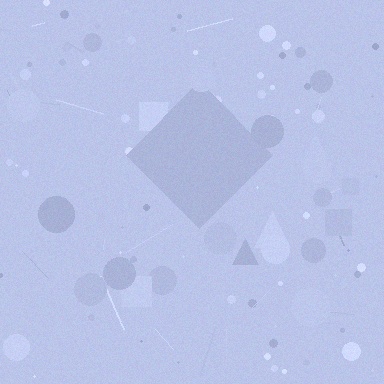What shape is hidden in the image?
A diamond is hidden in the image.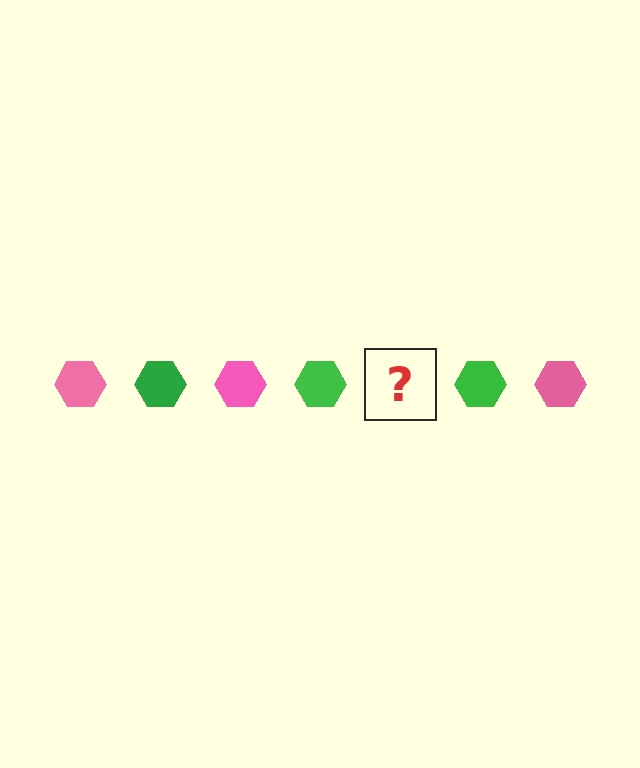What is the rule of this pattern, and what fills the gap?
The rule is that the pattern cycles through pink, green hexagons. The gap should be filled with a pink hexagon.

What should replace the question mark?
The question mark should be replaced with a pink hexagon.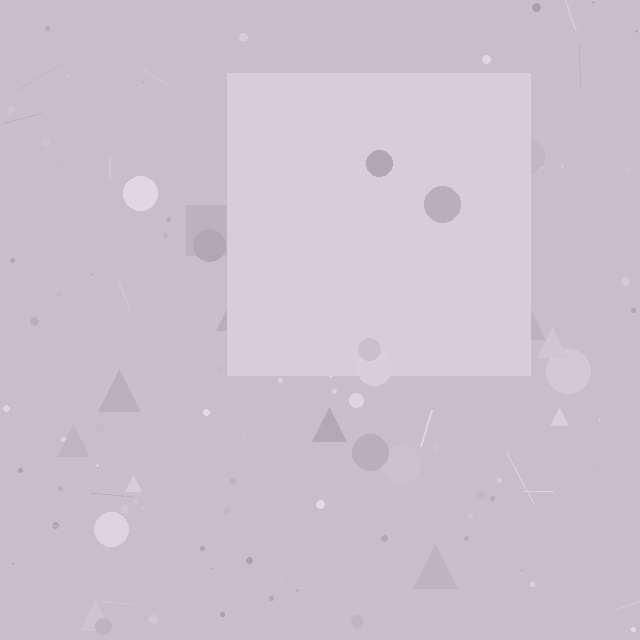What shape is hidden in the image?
A square is hidden in the image.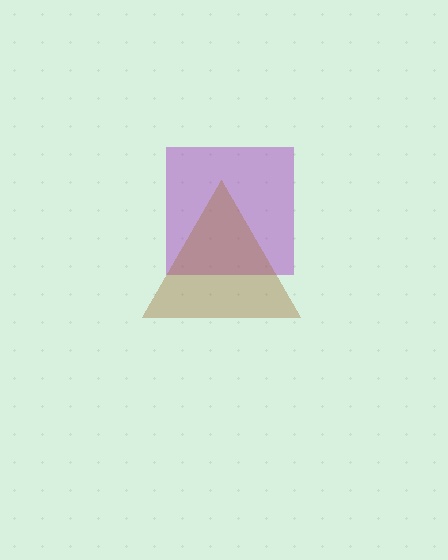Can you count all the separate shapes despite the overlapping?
Yes, there are 2 separate shapes.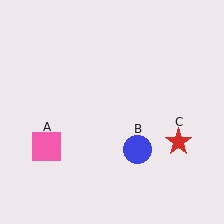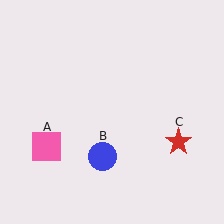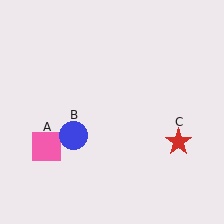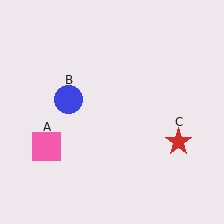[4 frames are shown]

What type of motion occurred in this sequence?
The blue circle (object B) rotated clockwise around the center of the scene.